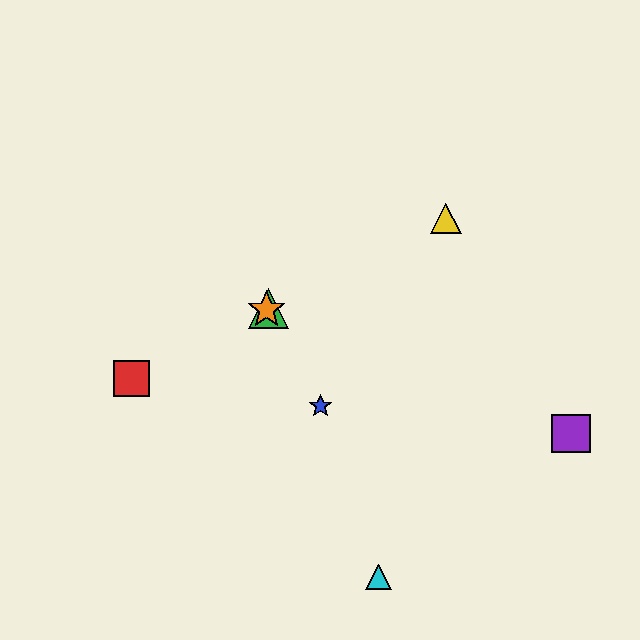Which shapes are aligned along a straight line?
The red square, the green triangle, the yellow triangle, the orange star are aligned along a straight line.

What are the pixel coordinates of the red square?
The red square is at (132, 378).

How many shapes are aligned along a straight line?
4 shapes (the red square, the green triangle, the yellow triangle, the orange star) are aligned along a straight line.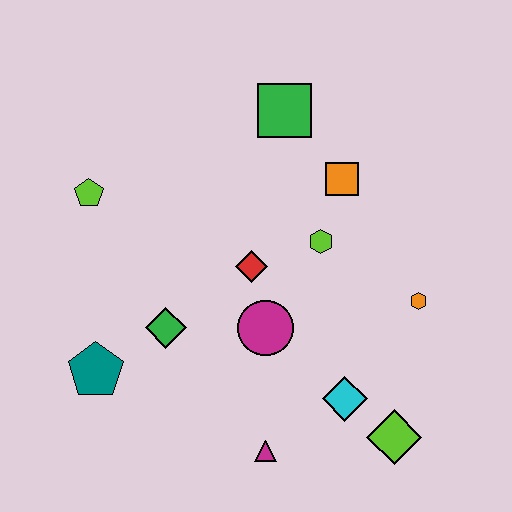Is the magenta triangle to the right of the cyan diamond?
No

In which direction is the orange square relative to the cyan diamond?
The orange square is above the cyan diamond.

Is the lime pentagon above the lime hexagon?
Yes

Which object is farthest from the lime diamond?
The lime pentagon is farthest from the lime diamond.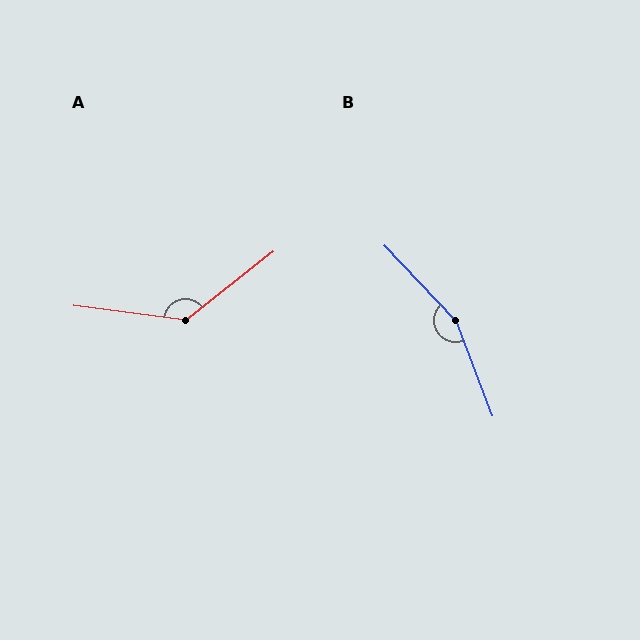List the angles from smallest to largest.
A (135°), B (158°).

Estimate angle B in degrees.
Approximately 158 degrees.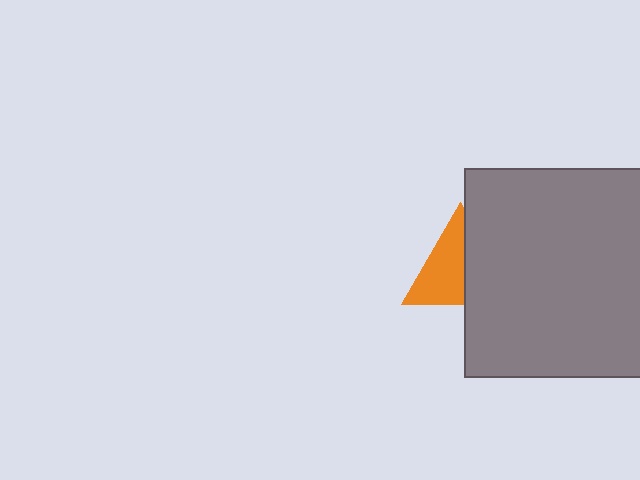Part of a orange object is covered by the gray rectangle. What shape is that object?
It is a triangle.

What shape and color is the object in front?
The object in front is a gray rectangle.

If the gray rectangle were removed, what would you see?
You would see the complete orange triangle.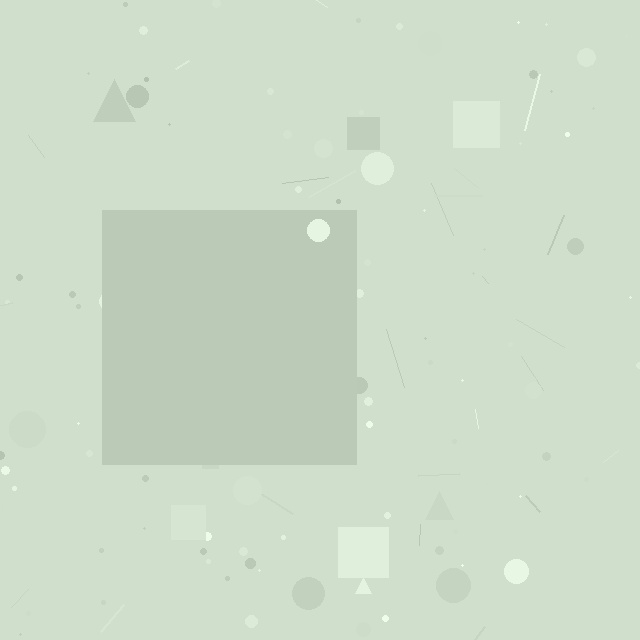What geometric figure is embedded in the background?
A square is embedded in the background.